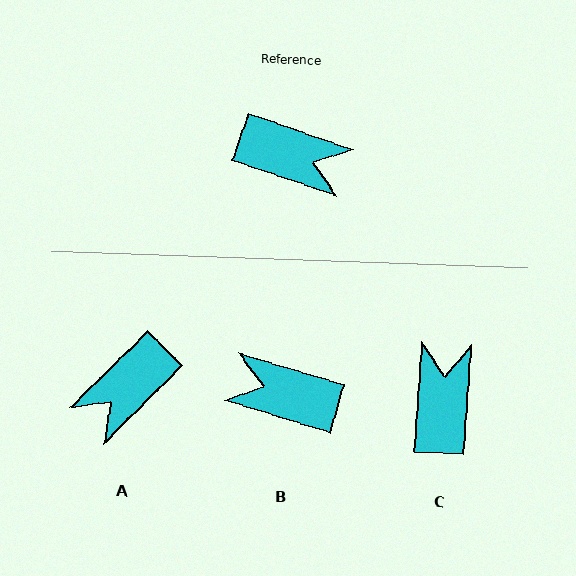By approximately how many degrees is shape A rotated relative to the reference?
Approximately 116 degrees clockwise.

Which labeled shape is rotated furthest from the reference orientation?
B, about 178 degrees away.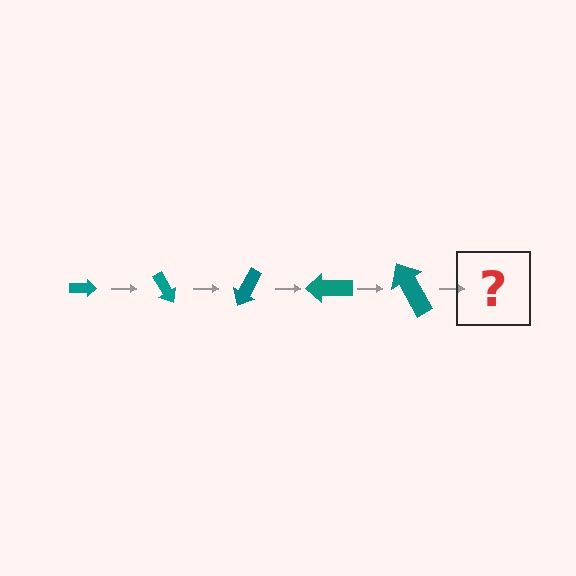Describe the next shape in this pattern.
It should be an arrow, larger than the previous one and rotated 300 degrees from the start.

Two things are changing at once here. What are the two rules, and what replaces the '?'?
The two rules are that the arrow grows larger each step and it rotates 60 degrees each step. The '?' should be an arrow, larger than the previous one and rotated 300 degrees from the start.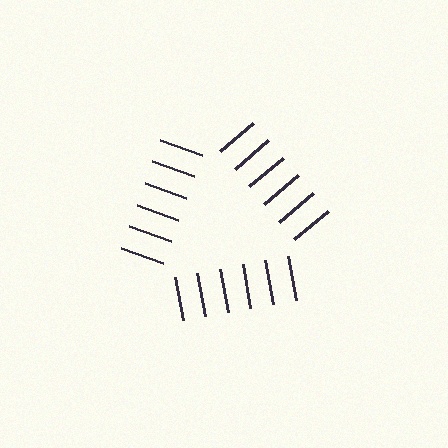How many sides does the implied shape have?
3 sides — the line-ends trace a triangle.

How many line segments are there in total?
18 — 6 along each of the 3 edges.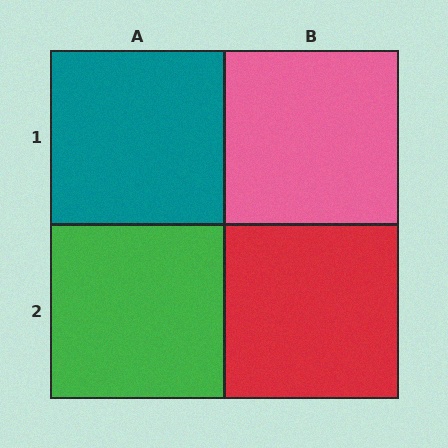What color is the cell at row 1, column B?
Pink.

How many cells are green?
1 cell is green.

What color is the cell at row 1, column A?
Teal.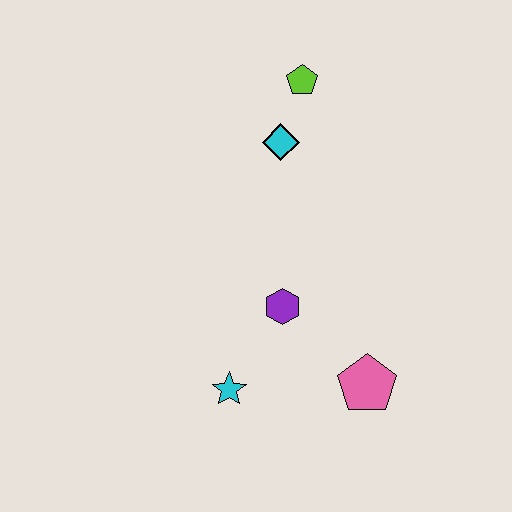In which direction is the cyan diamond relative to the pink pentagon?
The cyan diamond is above the pink pentagon.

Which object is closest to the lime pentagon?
The cyan diamond is closest to the lime pentagon.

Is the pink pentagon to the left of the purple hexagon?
No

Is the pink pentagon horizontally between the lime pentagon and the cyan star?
No